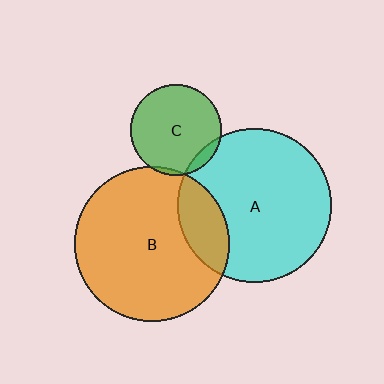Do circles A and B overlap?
Yes.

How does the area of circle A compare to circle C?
Approximately 2.9 times.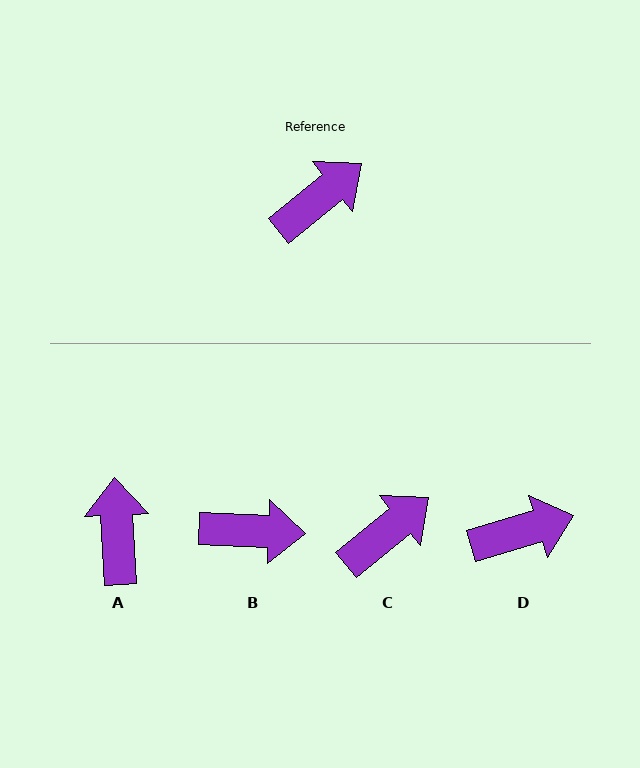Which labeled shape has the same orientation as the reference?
C.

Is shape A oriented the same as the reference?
No, it is off by about 53 degrees.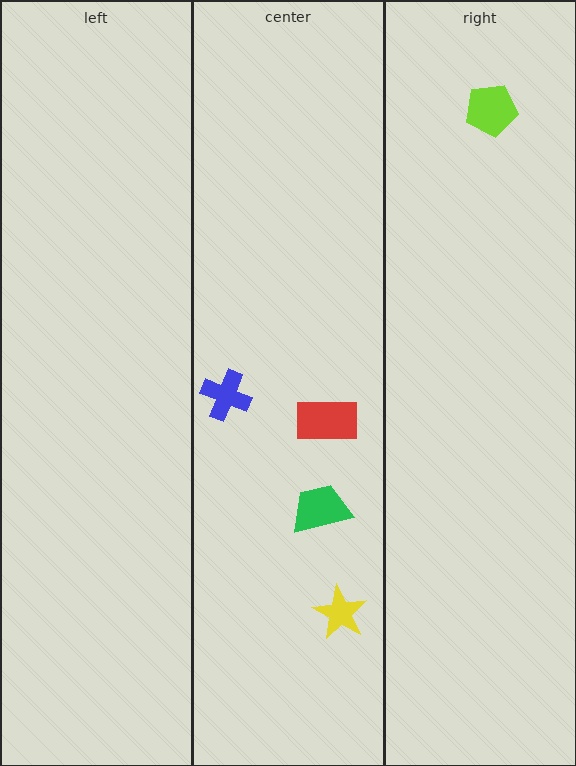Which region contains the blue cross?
The center region.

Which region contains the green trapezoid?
The center region.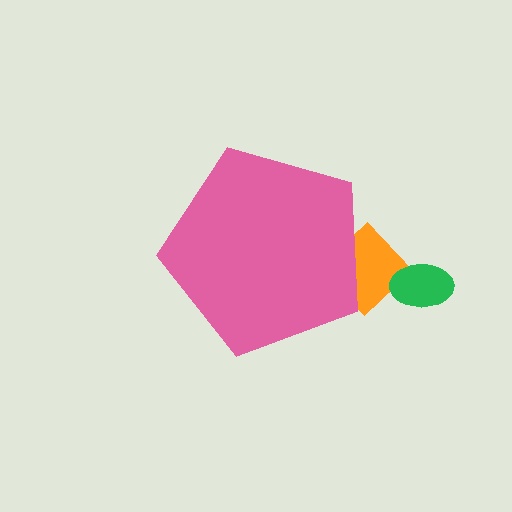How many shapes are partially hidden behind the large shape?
2 shapes are partially hidden.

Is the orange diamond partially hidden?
Yes, the orange diamond is partially hidden behind the pink pentagon.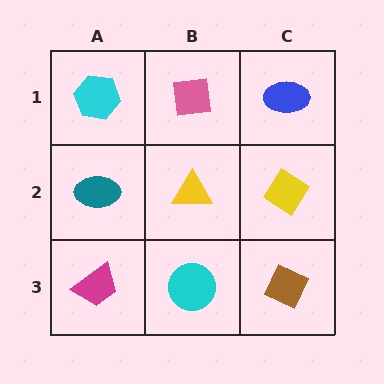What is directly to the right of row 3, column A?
A cyan circle.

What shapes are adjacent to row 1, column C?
A yellow diamond (row 2, column C), a pink square (row 1, column B).